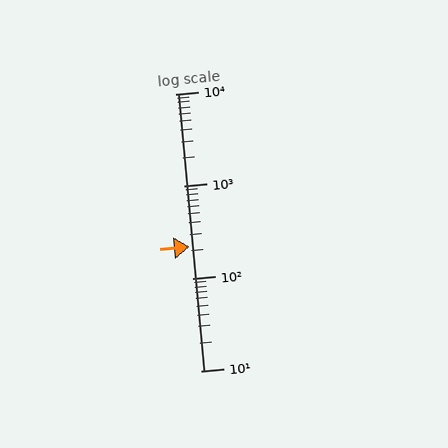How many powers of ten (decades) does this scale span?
The scale spans 3 decades, from 10 to 10000.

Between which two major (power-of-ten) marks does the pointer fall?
The pointer is between 100 and 1000.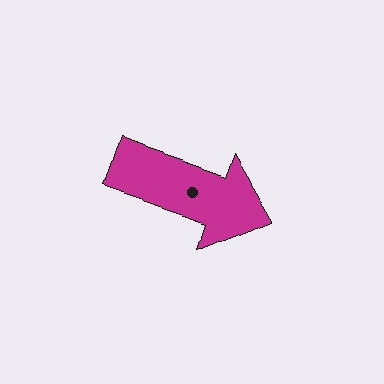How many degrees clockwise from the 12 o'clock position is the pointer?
Approximately 109 degrees.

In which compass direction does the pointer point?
East.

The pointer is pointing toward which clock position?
Roughly 4 o'clock.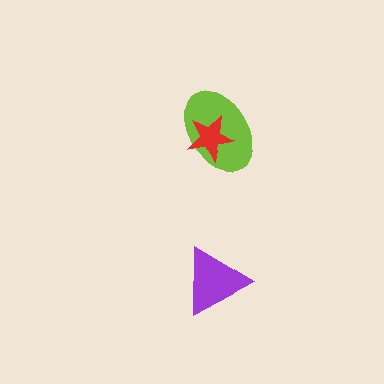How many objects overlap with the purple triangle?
0 objects overlap with the purple triangle.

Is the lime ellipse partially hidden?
Yes, it is partially covered by another shape.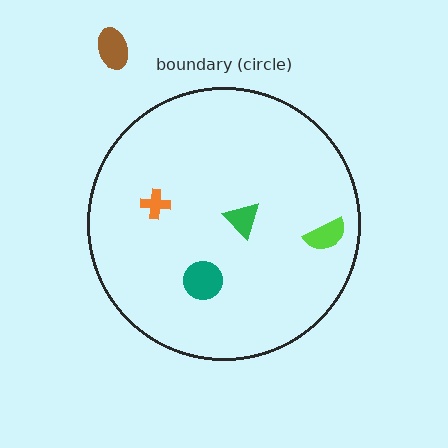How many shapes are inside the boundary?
4 inside, 1 outside.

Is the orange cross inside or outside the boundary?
Inside.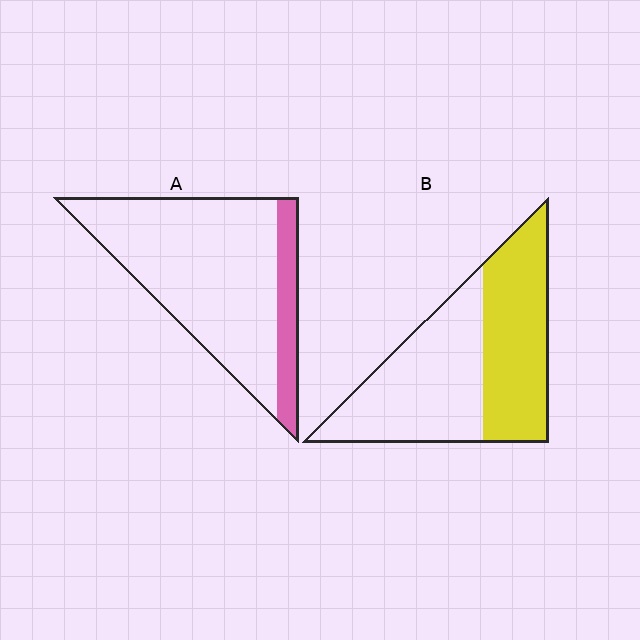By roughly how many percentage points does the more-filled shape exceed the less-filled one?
By roughly 30 percentage points (B over A).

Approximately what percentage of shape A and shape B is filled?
A is approximately 15% and B is approximately 45%.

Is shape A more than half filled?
No.